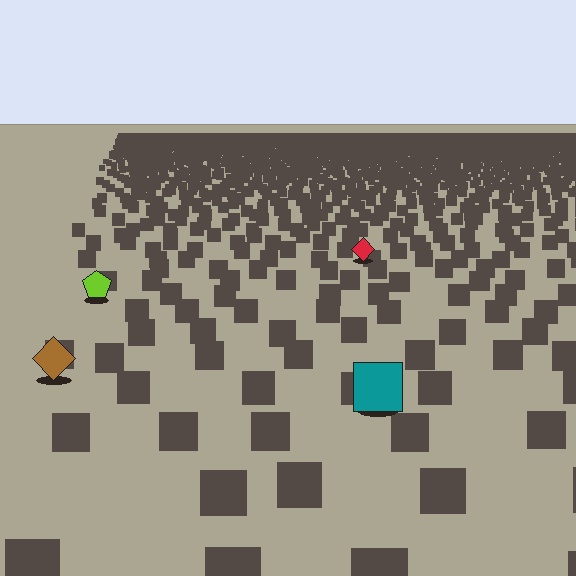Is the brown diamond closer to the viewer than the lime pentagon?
Yes. The brown diamond is closer — you can tell from the texture gradient: the ground texture is coarser near it.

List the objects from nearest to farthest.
From nearest to farthest: the teal square, the brown diamond, the lime pentagon, the red diamond.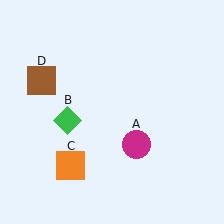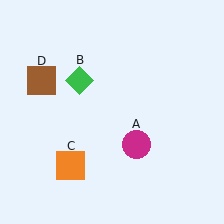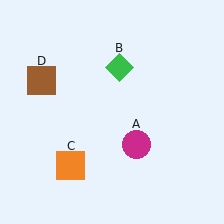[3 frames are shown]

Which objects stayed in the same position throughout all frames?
Magenta circle (object A) and orange square (object C) and brown square (object D) remained stationary.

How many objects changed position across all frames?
1 object changed position: green diamond (object B).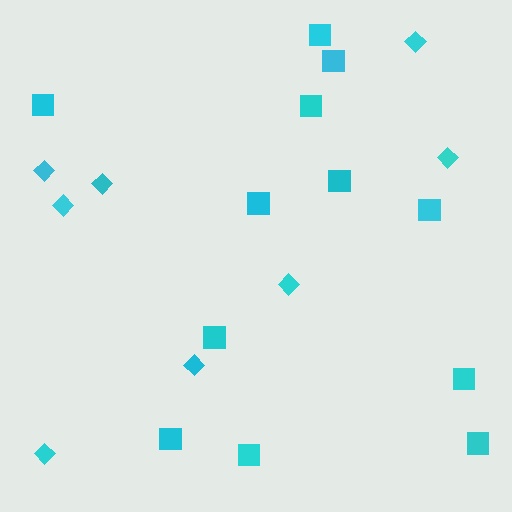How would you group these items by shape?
There are 2 groups: one group of diamonds (8) and one group of squares (12).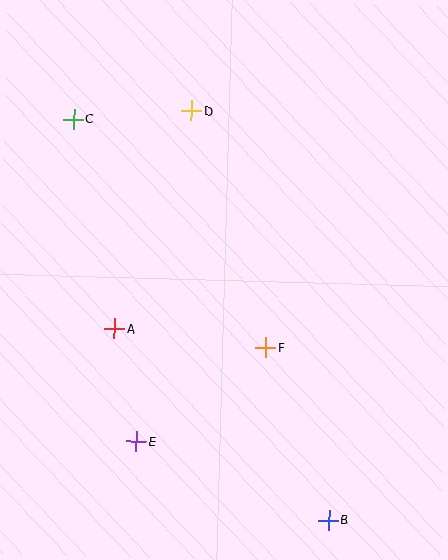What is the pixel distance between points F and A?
The distance between F and A is 153 pixels.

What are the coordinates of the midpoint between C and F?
The midpoint between C and F is at (170, 233).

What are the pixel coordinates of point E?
Point E is at (136, 441).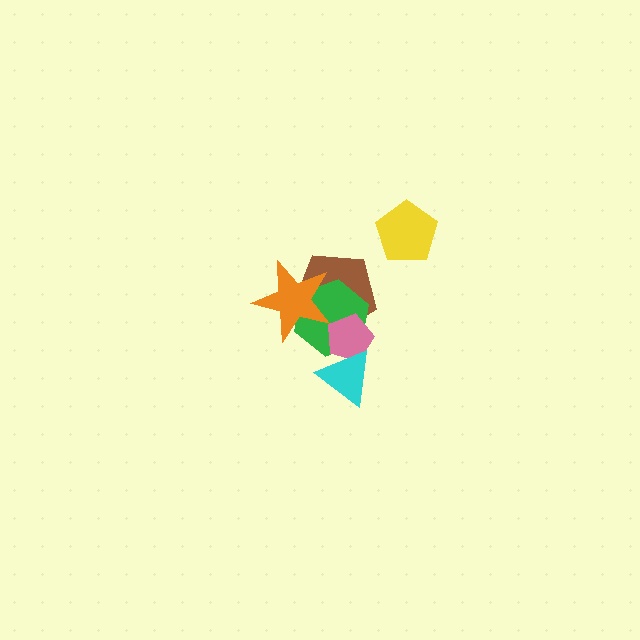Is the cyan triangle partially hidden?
No, no other shape covers it.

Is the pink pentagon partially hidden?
Yes, it is partially covered by another shape.